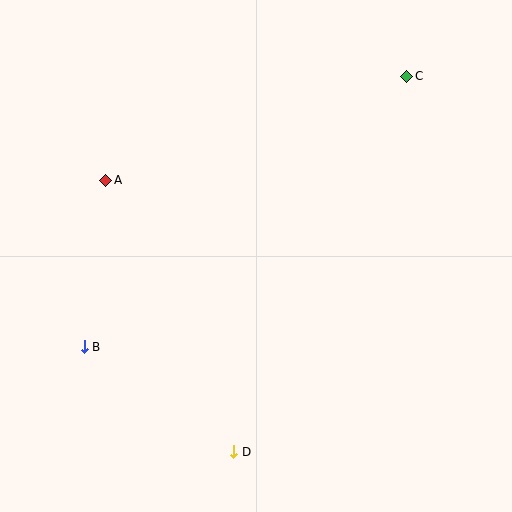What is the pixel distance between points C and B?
The distance between C and B is 421 pixels.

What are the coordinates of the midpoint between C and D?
The midpoint between C and D is at (320, 264).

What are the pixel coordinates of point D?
Point D is at (234, 452).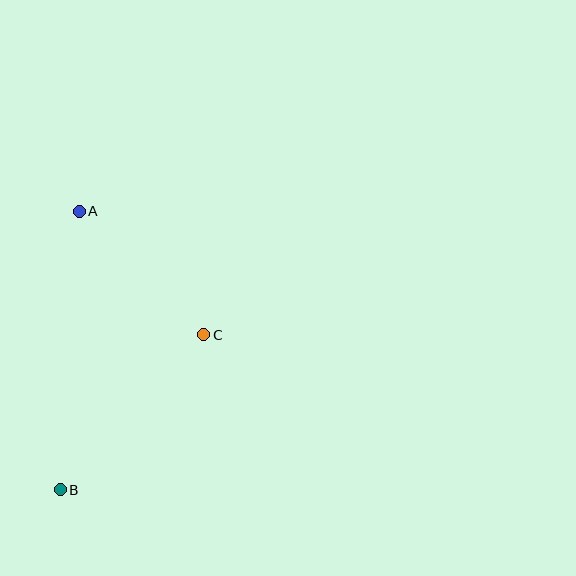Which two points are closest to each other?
Points A and C are closest to each other.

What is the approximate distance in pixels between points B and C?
The distance between B and C is approximately 211 pixels.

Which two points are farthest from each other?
Points A and B are farthest from each other.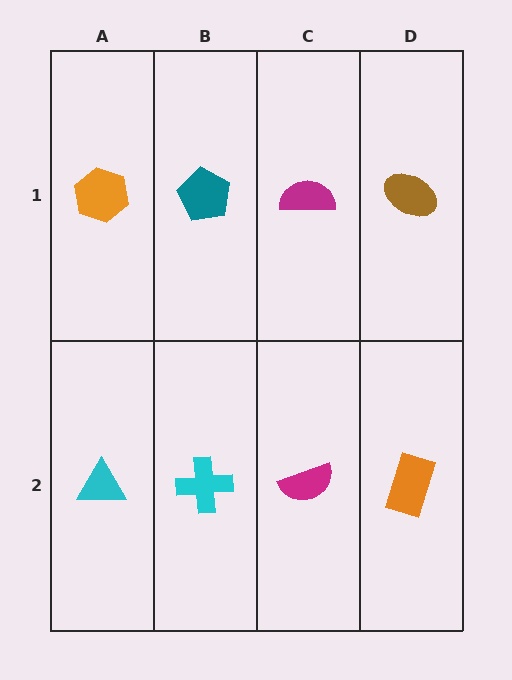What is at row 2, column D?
An orange rectangle.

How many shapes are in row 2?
4 shapes.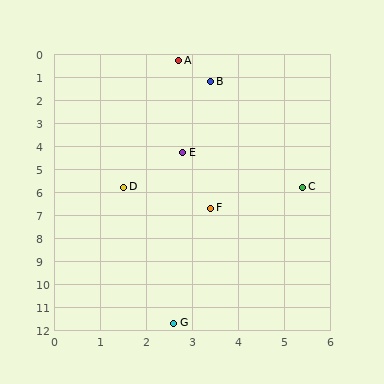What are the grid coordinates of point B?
Point B is at approximately (3.4, 1.2).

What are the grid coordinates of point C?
Point C is at approximately (5.4, 5.8).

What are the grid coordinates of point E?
Point E is at approximately (2.8, 4.3).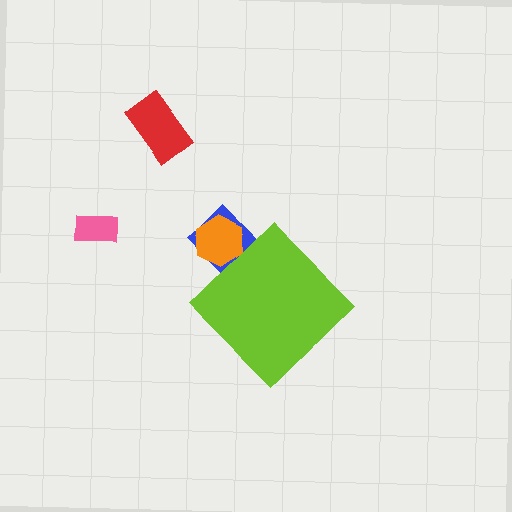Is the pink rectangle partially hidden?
No, the pink rectangle is fully visible.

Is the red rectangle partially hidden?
No, the red rectangle is fully visible.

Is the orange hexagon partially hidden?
Yes, the orange hexagon is partially hidden behind the lime diamond.